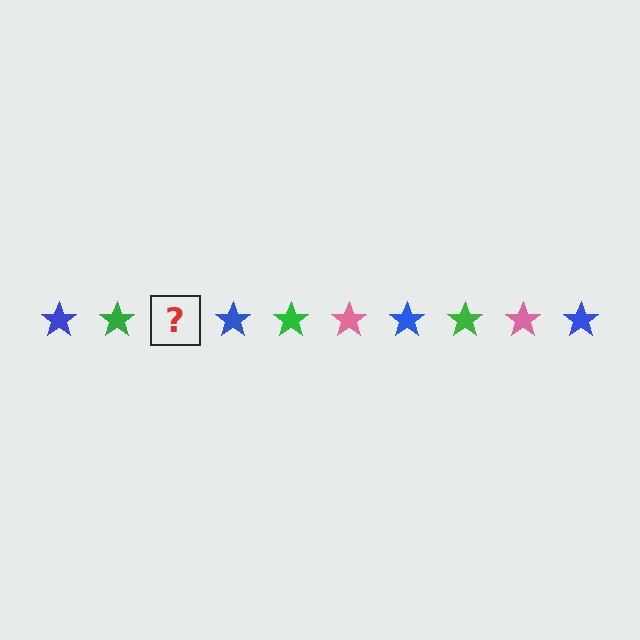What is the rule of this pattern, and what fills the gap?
The rule is that the pattern cycles through blue, green, pink stars. The gap should be filled with a pink star.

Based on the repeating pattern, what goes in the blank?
The blank should be a pink star.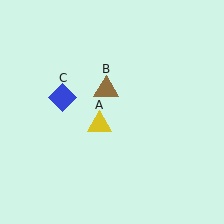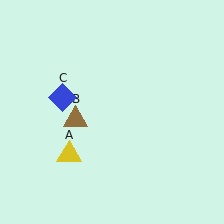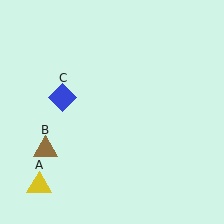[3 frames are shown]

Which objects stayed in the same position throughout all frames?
Blue diamond (object C) remained stationary.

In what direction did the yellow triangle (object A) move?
The yellow triangle (object A) moved down and to the left.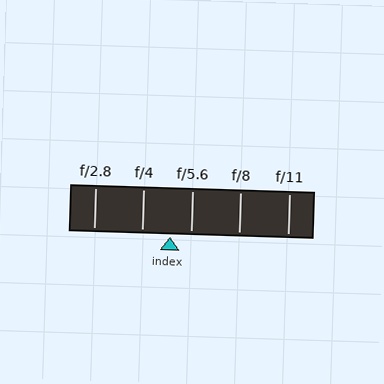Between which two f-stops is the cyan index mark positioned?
The index mark is between f/4 and f/5.6.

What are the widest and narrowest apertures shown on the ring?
The widest aperture shown is f/2.8 and the narrowest is f/11.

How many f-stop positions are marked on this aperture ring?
There are 5 f-stop positions marked.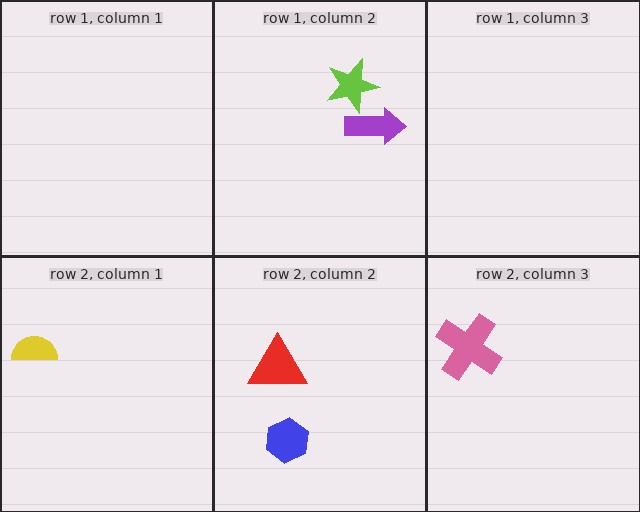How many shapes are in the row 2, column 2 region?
2.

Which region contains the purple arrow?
The row 1, column 2 region.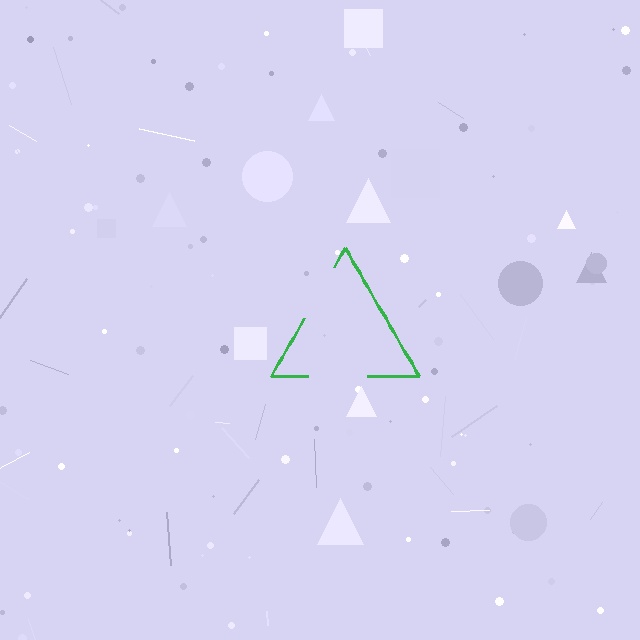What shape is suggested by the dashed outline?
The dashed outline suggests a triangle.